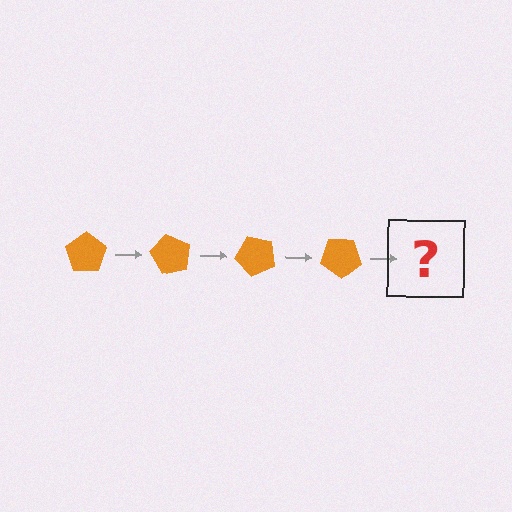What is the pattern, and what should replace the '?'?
The pattern is that the pentagon rotates 60 degrees each step. The '?' should be an orange pentagon rotated 240 degrees.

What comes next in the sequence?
The next element should be an orange pentagon rotated 240 degrees.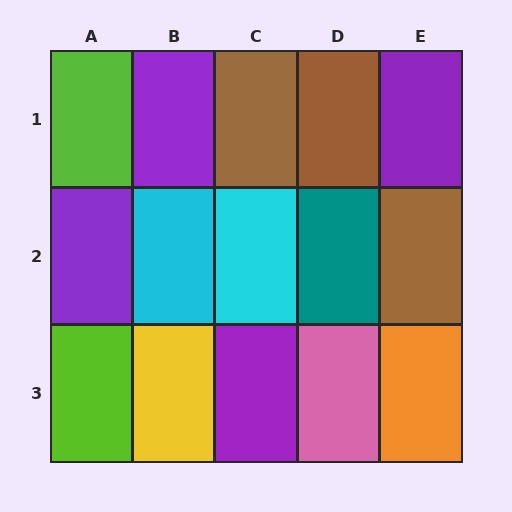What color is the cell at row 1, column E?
Purple.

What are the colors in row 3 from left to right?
Lime, yellow, purple, pink, orange.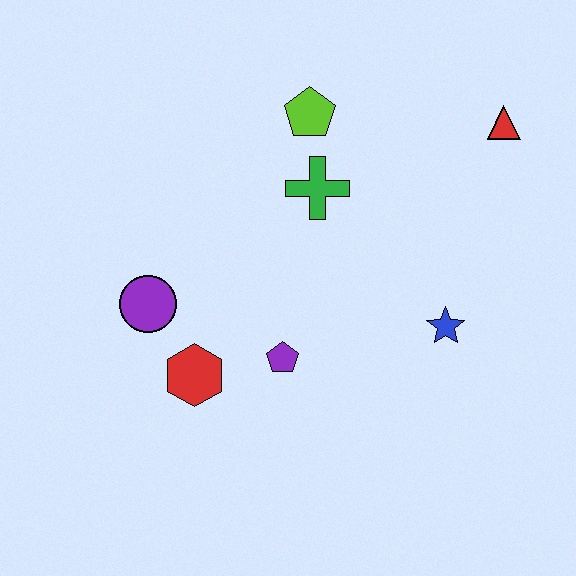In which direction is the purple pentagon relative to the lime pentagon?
The purple pentagon is below the lime pentagon.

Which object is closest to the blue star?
The purple pentagon is closest to the blue star.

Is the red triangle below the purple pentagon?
No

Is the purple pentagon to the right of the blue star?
No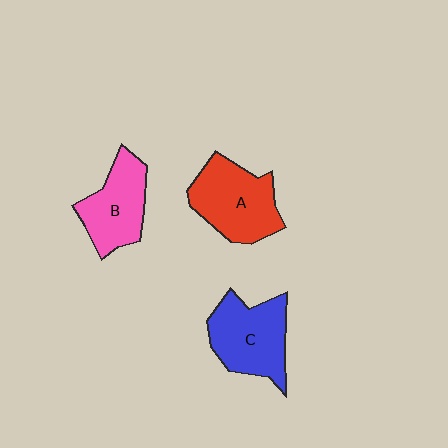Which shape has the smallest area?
Shape B (pink).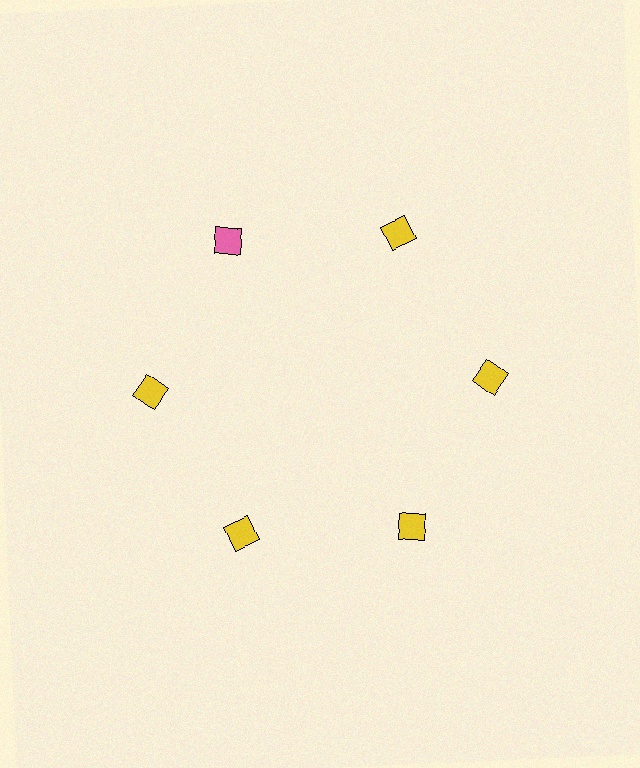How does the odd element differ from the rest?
It has a different color: pink instead of yellow.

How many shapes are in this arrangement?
There are 6 shapes arranged in a ring pattern.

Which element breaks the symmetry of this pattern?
The pink diamond at roughly the 11 o'clock position breaks the symmetry. All other shapes are yellow diamonds.